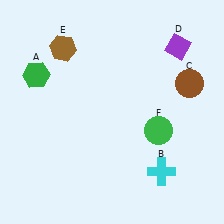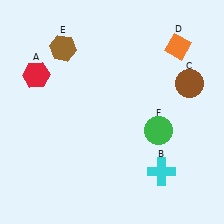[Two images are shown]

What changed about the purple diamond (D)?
In Image 1, D is purple. In Image 2, it changed to orange.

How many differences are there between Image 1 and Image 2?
There are 2 differences between the two images.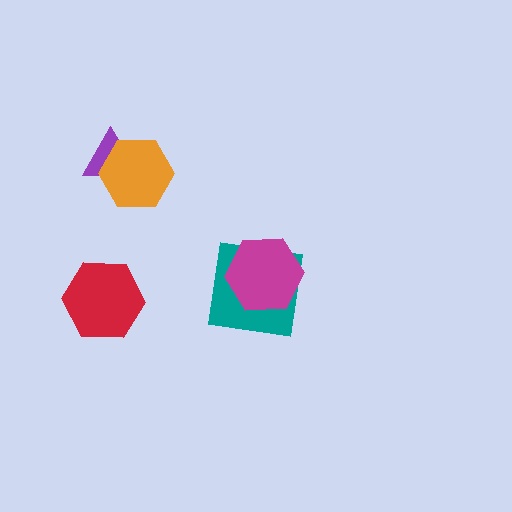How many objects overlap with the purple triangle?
1 object overlaps with the purple triangle.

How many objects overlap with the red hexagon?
0 objects overlap with the red hexagon.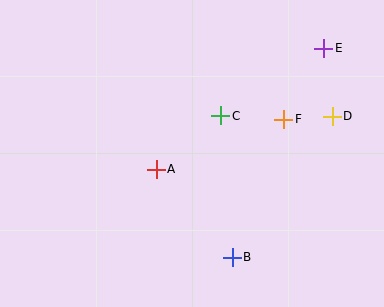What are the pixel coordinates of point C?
Point C is at (221, 116).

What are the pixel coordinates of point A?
Point A is at (156, 169).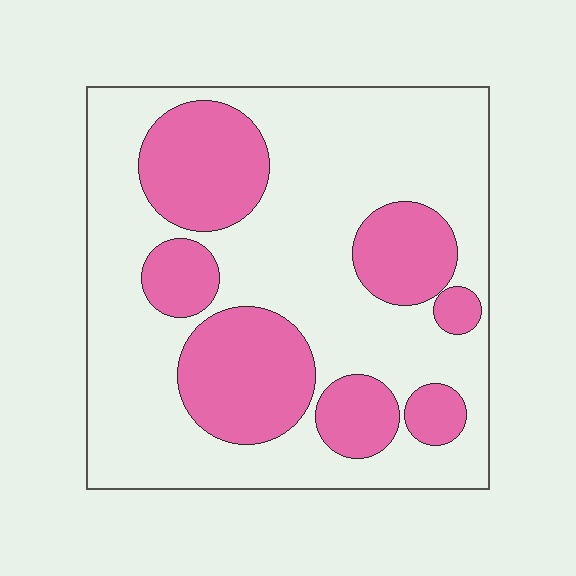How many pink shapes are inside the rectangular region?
7.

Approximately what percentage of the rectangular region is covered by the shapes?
Approximately 35%.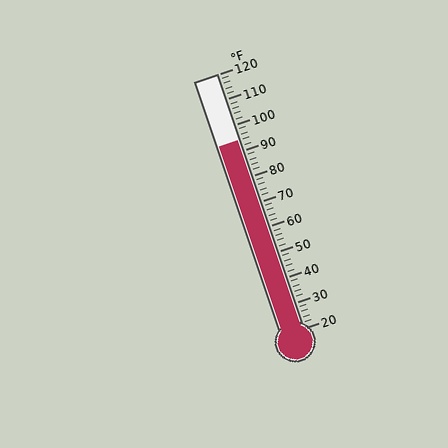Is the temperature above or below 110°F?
The temperature is below 110°F.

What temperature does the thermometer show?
The thermometer shows approximately 94°F.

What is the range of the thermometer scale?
The thermometer scale ranges from 20°F to 120°F.